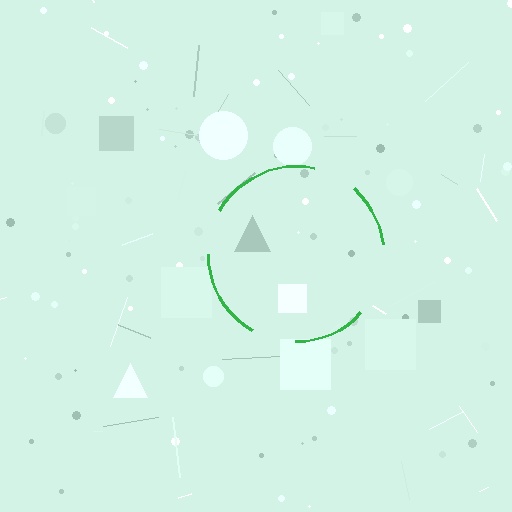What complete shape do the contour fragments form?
The contour fragments form a circle.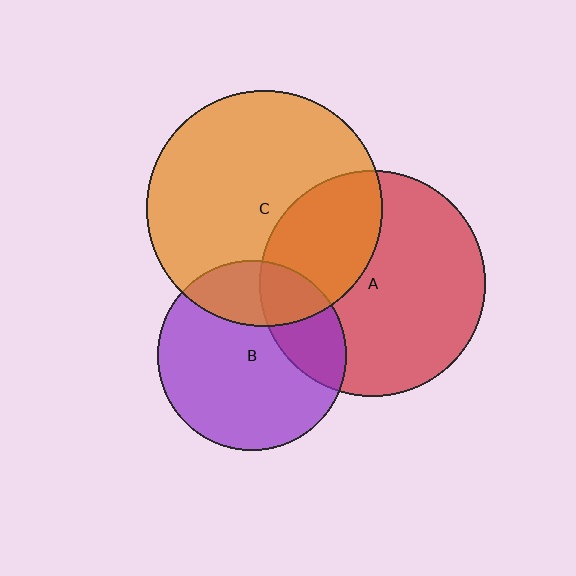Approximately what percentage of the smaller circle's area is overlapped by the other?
Approximately 25%.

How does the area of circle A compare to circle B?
Approximately 1.4 times.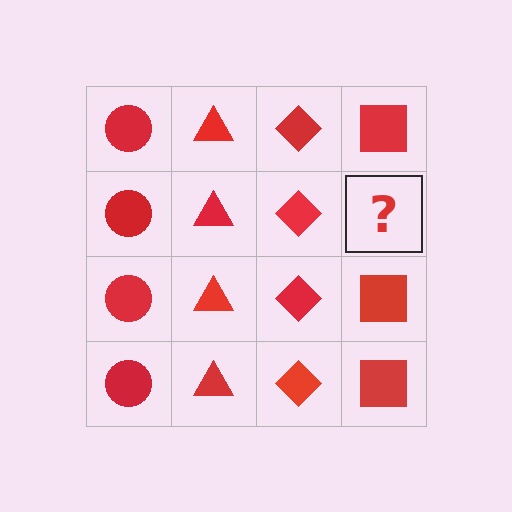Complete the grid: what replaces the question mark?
The question mark should be replaced with a red square.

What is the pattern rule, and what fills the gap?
The rule is that each column has a consistent shape. The gap should be filled with a red square.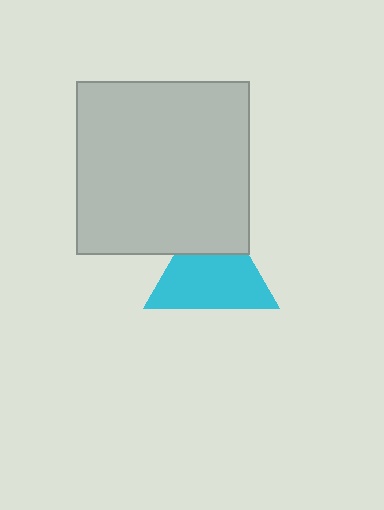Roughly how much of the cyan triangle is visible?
Most of it is visible (roughly 70%).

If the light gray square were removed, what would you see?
You would see the complete cyan triangle.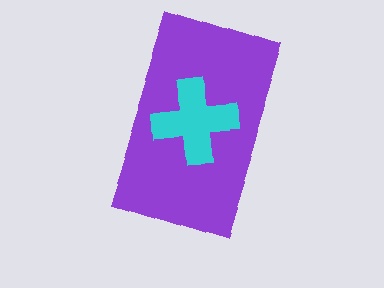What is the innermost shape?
The cyan cross.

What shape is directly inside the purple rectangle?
The cyan cross.